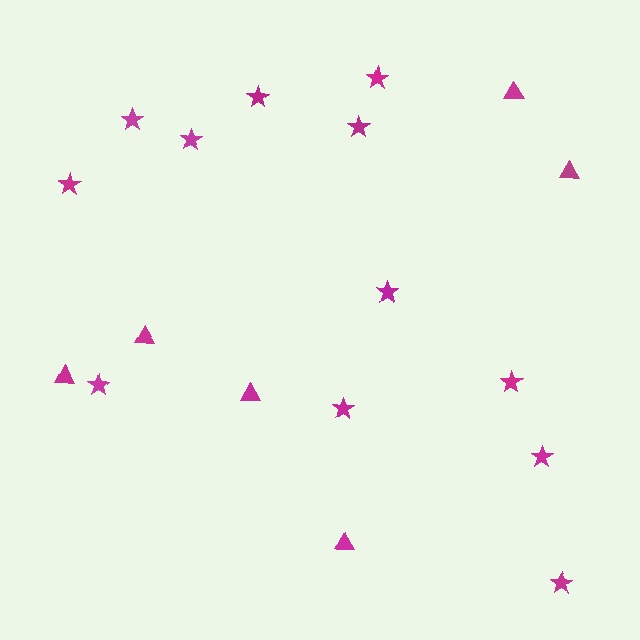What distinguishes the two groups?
There are 2 groups: one group of triangles (6) and one group of stars (12).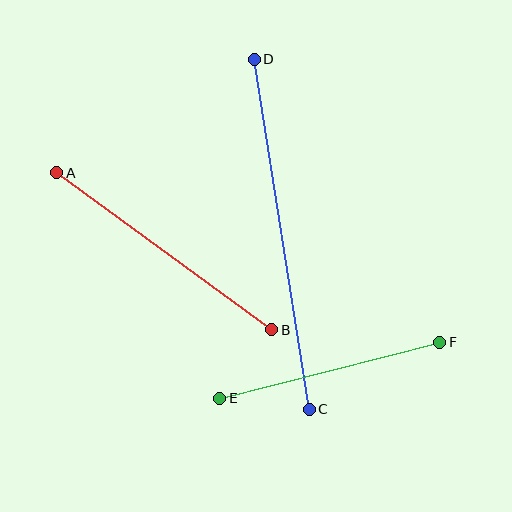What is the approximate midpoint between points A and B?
The midpoint is at approximately (164, 251) pixels.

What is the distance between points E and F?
The distance is approximately 227 pixels.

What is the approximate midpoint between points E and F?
The midpoint is at approximately (330, 370) pixels.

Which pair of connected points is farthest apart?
Points C and D are farthest apart.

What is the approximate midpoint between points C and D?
The midpoint is at approximately (282, 234) pixels.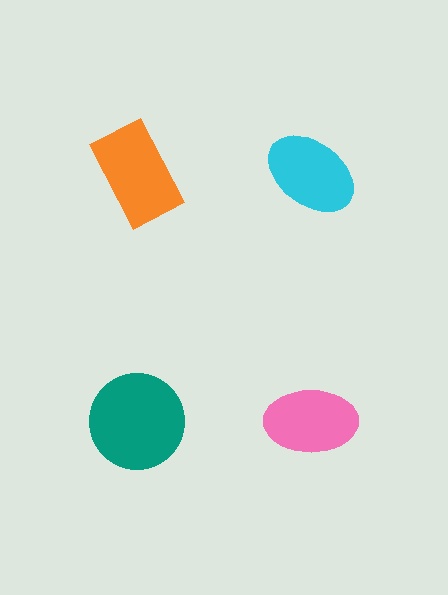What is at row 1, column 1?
An orange rectangle.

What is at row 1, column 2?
A cyan ellipse.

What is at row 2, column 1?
A teal circle.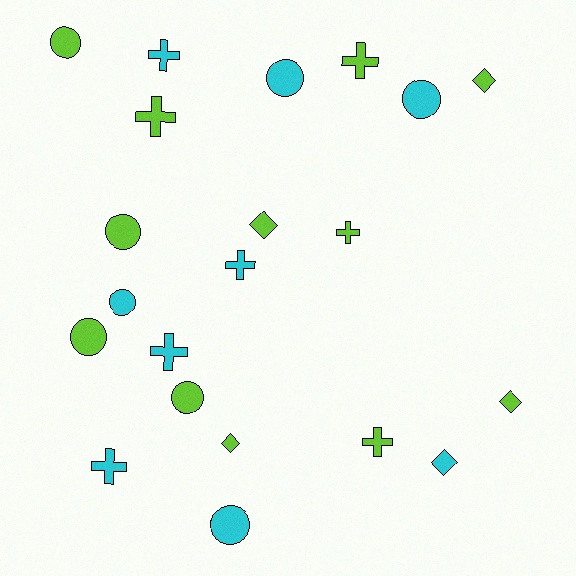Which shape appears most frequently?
Cross, with 8 objects.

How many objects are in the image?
There are 21 objects.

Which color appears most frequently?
Lime, with 12 objects.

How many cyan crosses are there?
There are 4 cyan crosses.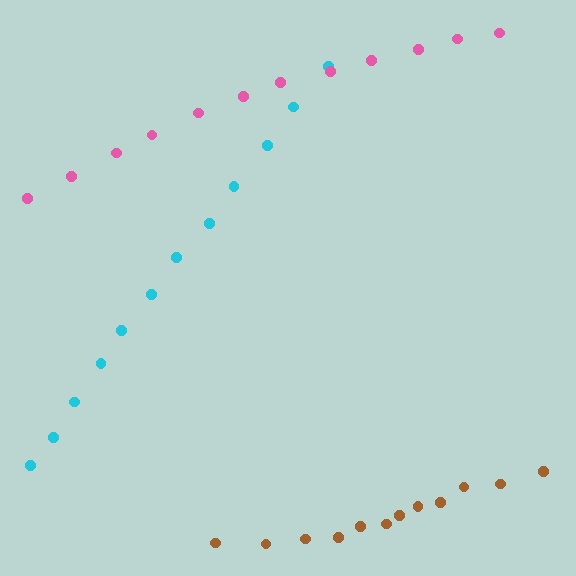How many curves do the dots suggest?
There are 3 distinct paths.